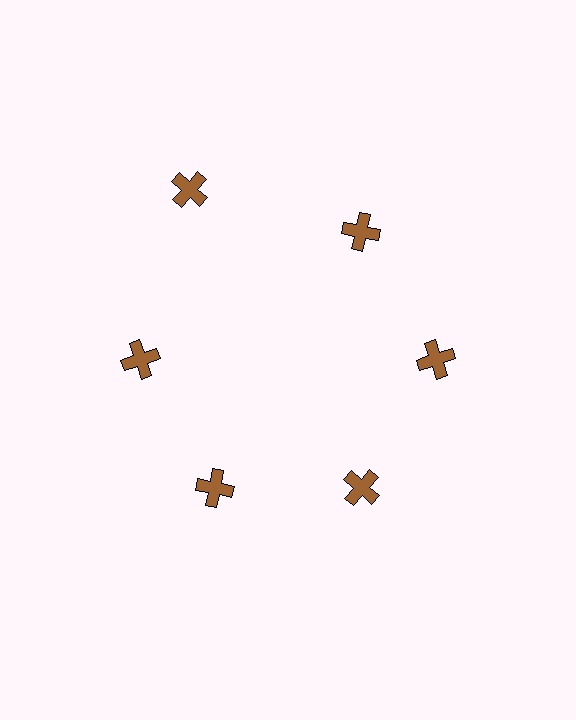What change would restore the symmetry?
The symmetry would be restored by moving it inward, back onto the ring so that all 6 crosses sit at equal angles and equal distance from the center.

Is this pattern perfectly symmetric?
No. The 6 brown crosses are arranged in a ring, but one element near the 11 o'clock position is pushed outward from the center, breaking the 6-fold rotational symmetry.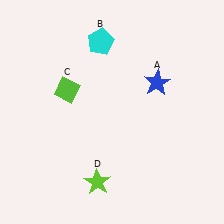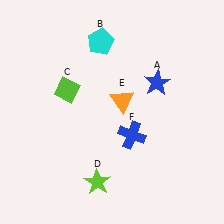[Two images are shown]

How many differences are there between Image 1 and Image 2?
There are 2 differences between the two images.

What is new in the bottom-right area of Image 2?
A blue cross (F) was added in the bottom-right area of Image 2.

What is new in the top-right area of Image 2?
An orange triangle (E) was added in the top-right area of Image 2.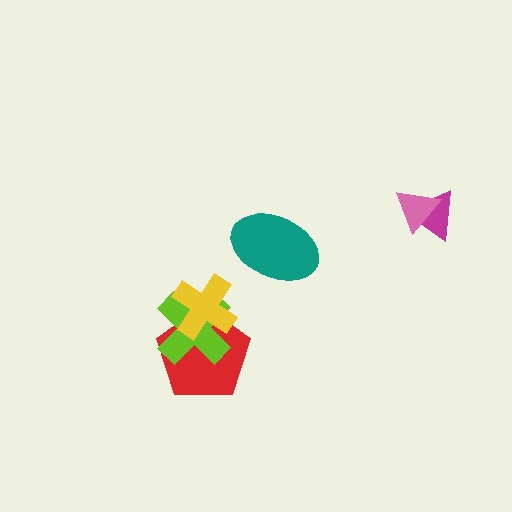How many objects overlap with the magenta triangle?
1 object overlaps with the magenta triangle.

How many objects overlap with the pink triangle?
1 object overlaps with the pink triangle.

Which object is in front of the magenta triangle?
The pink triangle is in front of the magenta triangle.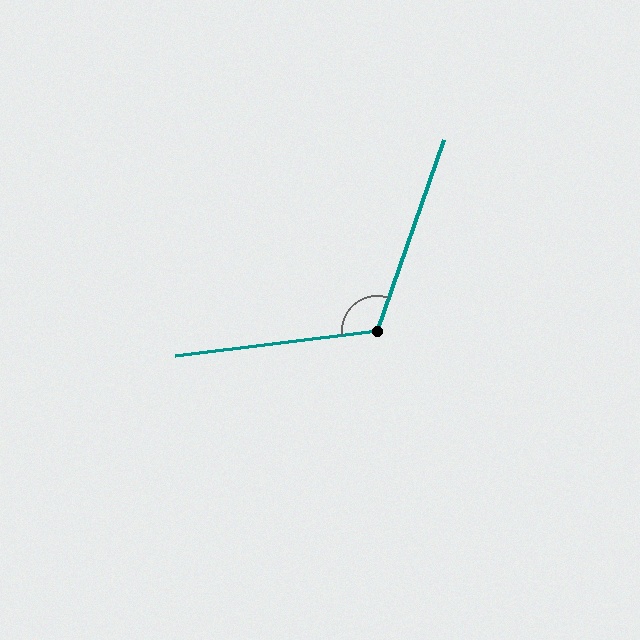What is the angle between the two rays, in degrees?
Approximately 117 degrees.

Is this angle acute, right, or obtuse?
It is obtuse.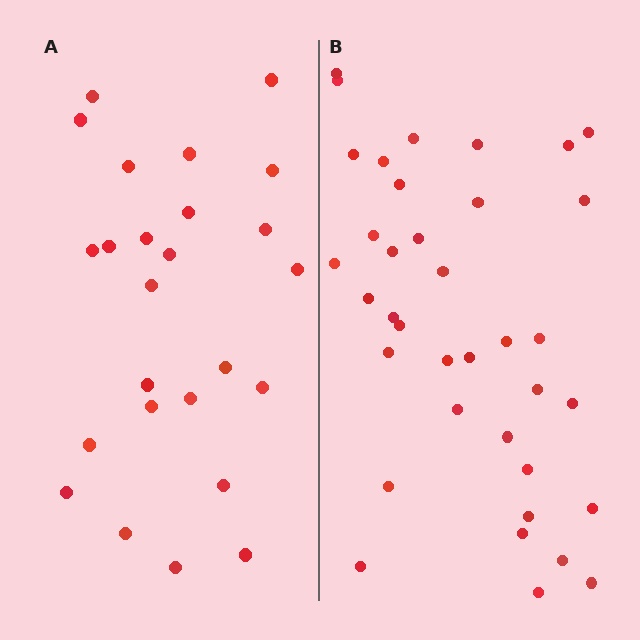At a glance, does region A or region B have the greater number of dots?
Region B (the right region) has more dots.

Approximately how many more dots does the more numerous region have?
Region B has roughly 12 or so more dots than region A.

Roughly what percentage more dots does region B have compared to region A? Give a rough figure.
About 50% more.